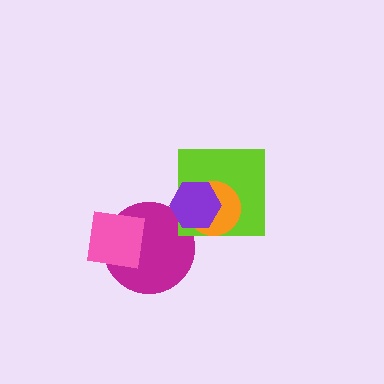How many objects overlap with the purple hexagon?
3 objects overlap with the purple hexagon.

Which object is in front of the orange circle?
The purple hexagon is in front of the orange circle.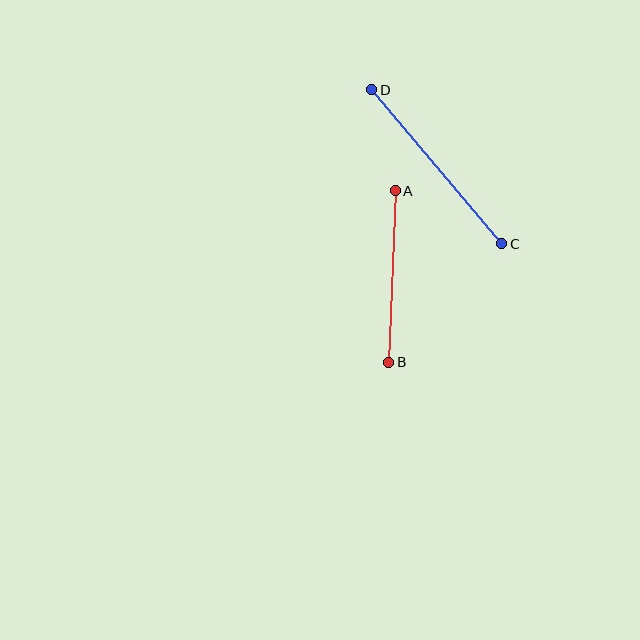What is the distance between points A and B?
The distance is approximately 172 pixels.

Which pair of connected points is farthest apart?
Points C and D are farthest apart.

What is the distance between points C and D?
The distance is approximately 202 pixels.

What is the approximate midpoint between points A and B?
The midpoint is at approximately (392, 276) pixels.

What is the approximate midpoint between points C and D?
The midpoint is at approximately (437, 167) pixels.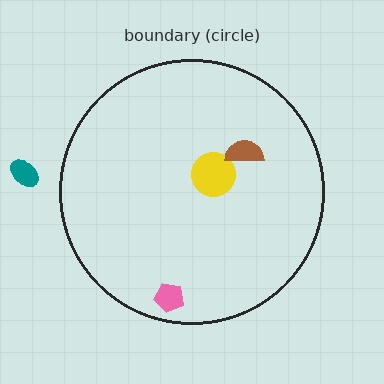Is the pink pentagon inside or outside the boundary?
Inside.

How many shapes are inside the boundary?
3 inside, 1 outside.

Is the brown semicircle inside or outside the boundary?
Inside.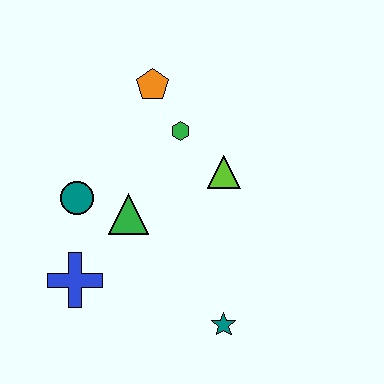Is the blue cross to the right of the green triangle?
No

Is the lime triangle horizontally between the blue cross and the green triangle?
No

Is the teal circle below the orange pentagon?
Yes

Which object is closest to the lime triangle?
The green hexagon is closest to the lime triangle.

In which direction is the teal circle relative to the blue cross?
The teal circle is above the blue cross.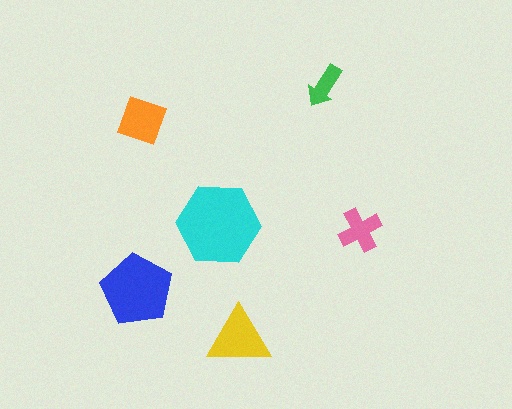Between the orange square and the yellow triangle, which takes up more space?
The yellow triangle.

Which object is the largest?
The cyan hexagon.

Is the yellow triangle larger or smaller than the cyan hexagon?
Smaller.